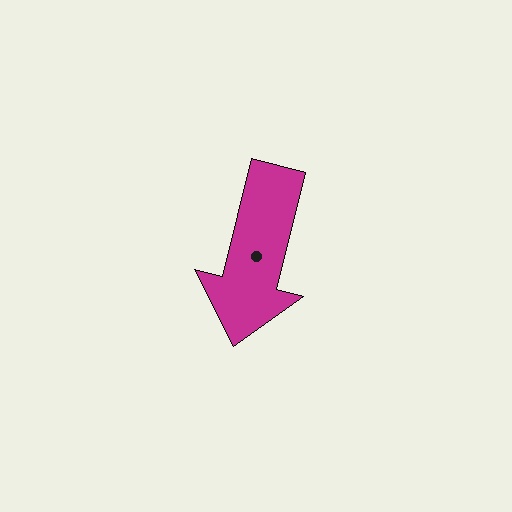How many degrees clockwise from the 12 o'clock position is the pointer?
Approximately 194 degrees.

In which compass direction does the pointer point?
South.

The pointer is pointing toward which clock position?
Roughly 6 o'clock.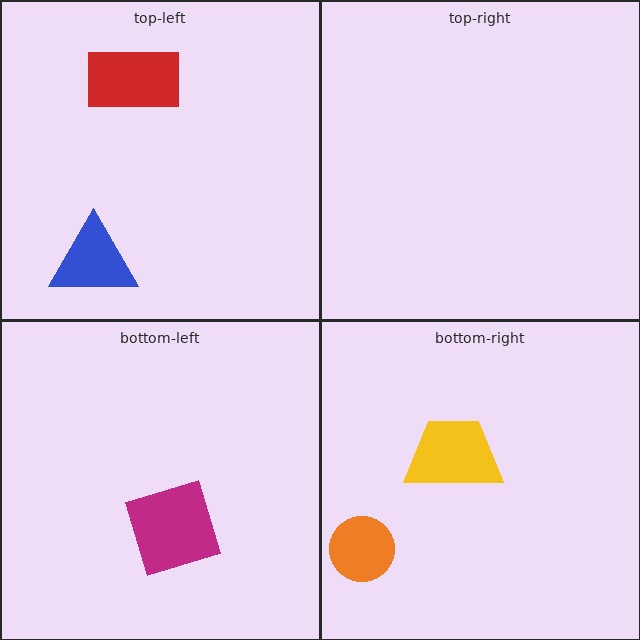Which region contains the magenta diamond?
The bottom-left region.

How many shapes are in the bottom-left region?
1.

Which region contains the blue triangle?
The top-left region.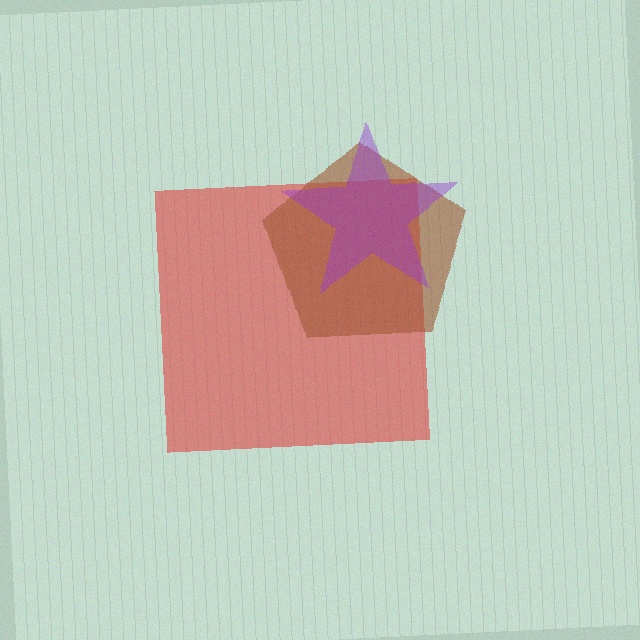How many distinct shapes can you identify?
There are 3 distinct shapes: a red square, a brown pentagon, a purple star.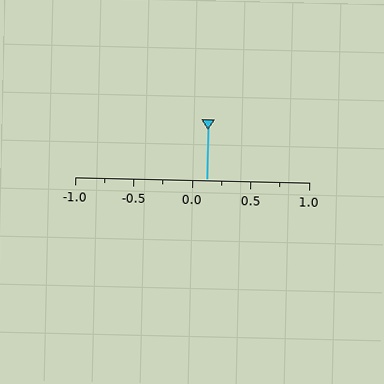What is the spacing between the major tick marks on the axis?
The major ticks are spaced 0.5 apart.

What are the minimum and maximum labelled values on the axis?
The axis runs from -1.0 to 1.0.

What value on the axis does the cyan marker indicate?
The marker indicates approximately 0.12.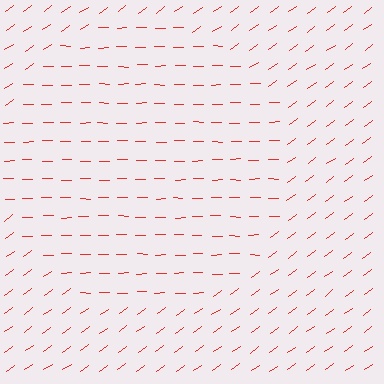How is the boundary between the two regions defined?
The boundary is defined purely by a change in line orientation (approximately 35 degrees difference). All lines are the same color and thickness.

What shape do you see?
I see a circle.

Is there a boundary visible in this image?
Yes, there is a texture boundary formed by a change in line orientation.